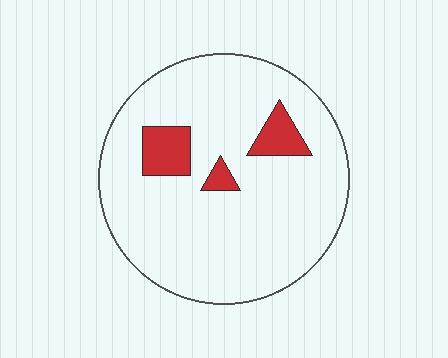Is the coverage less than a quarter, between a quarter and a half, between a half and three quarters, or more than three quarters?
Less than a quarter.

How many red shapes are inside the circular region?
3.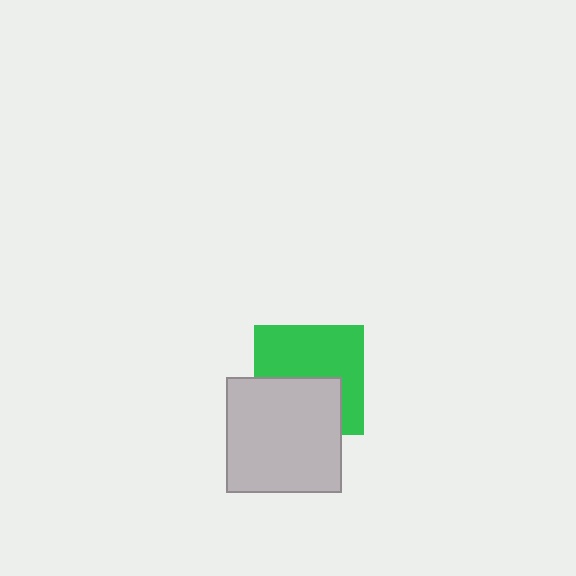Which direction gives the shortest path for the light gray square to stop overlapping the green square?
Moving down gives the shortest separation.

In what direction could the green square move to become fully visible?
The green square could move up. That would shift it out from behind the light gray square entirely.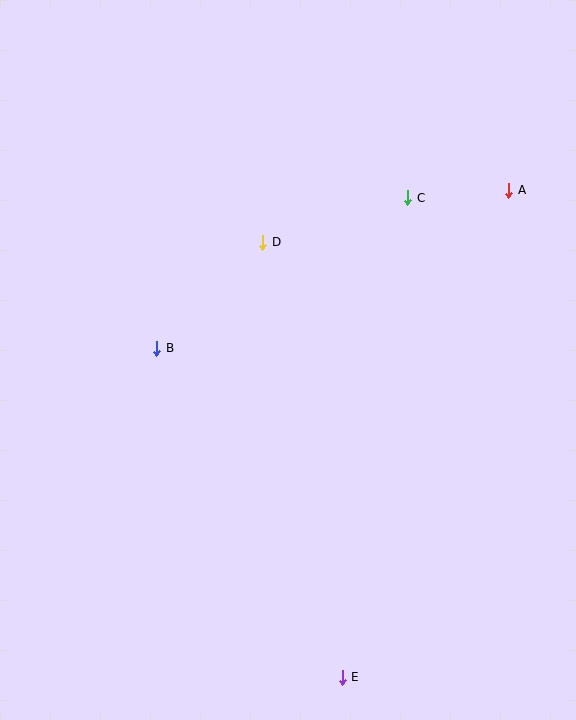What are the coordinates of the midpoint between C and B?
The midpoint between C and B is at (282, 273).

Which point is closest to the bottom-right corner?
Point E is closest to the bottom-right corner.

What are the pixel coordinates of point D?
Point D is at (263, 242).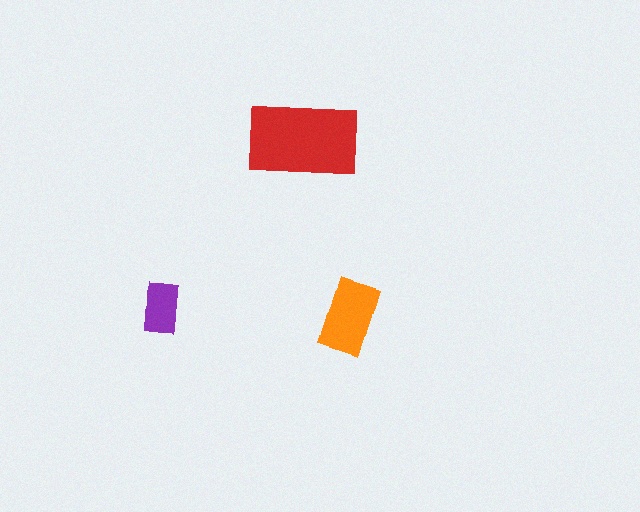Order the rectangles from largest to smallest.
the red one, the orange one, the purple one.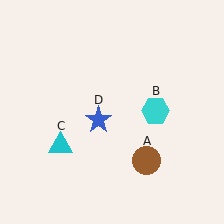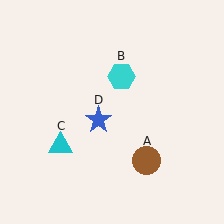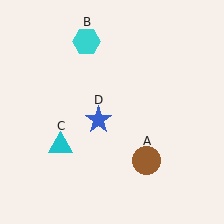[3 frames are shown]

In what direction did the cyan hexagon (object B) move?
The cyan hexagon (object B) moved up and to the left.